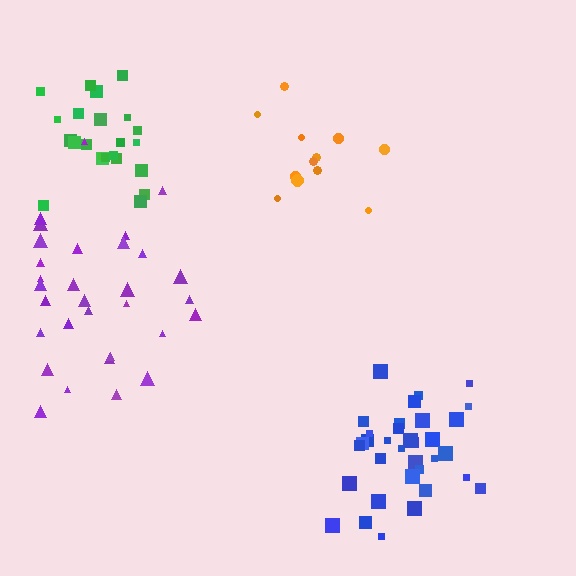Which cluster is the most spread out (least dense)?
Purple.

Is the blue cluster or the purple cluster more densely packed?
Blue.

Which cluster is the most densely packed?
Blue.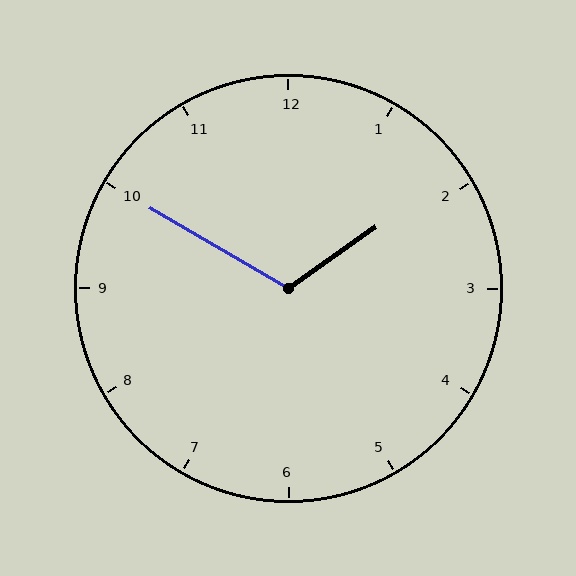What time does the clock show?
1:50.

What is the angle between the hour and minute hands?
Approximately 115 degrees.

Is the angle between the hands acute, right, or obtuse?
It is obtuse.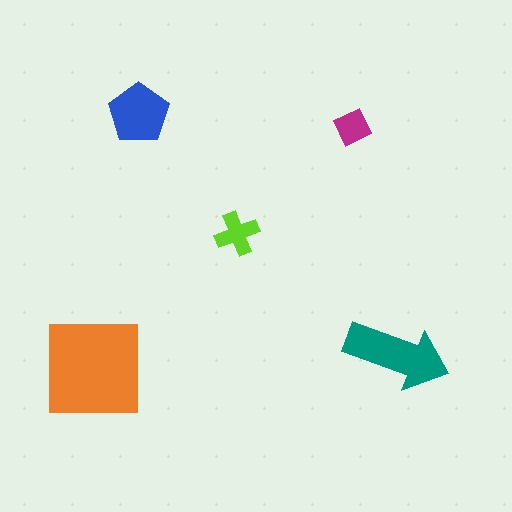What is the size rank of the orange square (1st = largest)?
1st.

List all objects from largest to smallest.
The orange square, the teal arrow, the blue pentagon, the lime cross, the magenta square.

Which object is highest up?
The blue pentagon is topmost.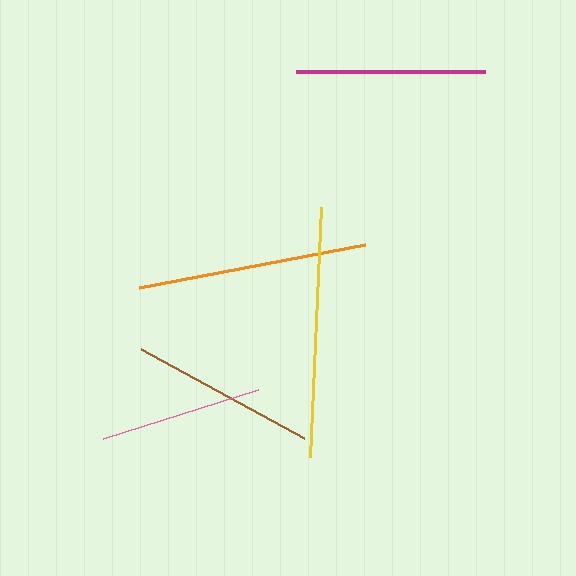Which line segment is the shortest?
The pink line is the shortest at approximately 163 pixels.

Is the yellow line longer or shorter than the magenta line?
The yellow line is longer than the magenta line.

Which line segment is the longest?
The yellow line is the longest at approximately 250 pixels.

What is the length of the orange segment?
The orange segment is approximately 230 pixels long.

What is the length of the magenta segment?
The magenta segment is approximately 190 pixels long.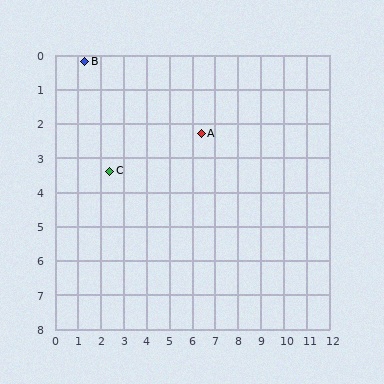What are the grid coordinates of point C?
Point C is at approximately (2.4, 3.4).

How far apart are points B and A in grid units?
Points B and A are about 5.5 grid units apart.